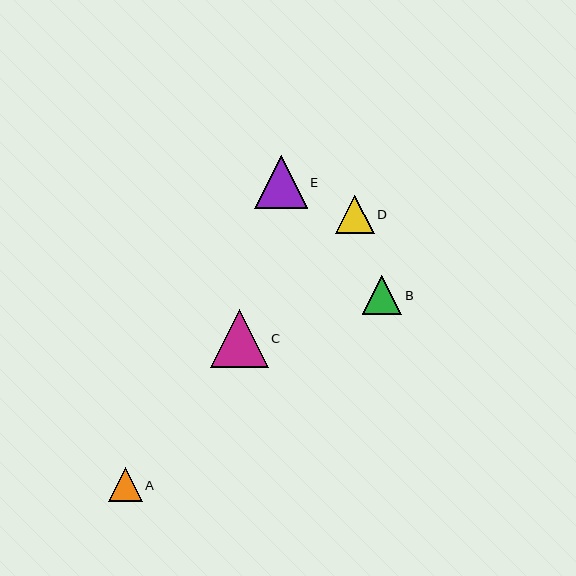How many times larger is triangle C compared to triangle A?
Triangle C is approximately 1.7 times the size of triangle A.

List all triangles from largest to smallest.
From largest to smallest: C, E, B, D, A.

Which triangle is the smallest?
Triangle A is the smallest with a size of approximately 34 pixels.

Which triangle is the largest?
Triangle C is the largest with a size of approximately 58 pixels.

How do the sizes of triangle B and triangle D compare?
Triangle B and triangle D are approximately the same size.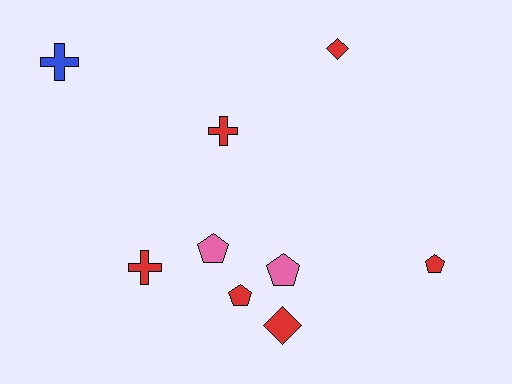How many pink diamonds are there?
There are no pink diamonds.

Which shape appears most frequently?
Pentagon, with 4 objects.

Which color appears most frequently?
Red, with 6 objects.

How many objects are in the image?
There are 9 objects.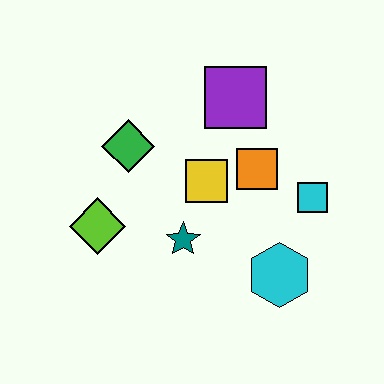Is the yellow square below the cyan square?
No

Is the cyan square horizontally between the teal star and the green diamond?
No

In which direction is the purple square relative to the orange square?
The purple square is above the orange square.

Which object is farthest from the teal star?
The purple square is farthest from the teal star.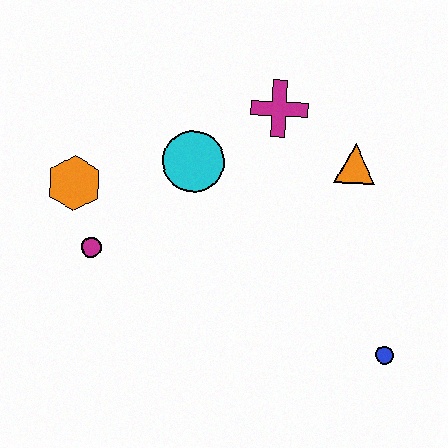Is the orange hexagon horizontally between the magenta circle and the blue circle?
No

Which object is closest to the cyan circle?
The magenta cross is closest to the cyan circle.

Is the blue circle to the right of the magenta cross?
Yes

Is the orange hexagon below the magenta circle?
No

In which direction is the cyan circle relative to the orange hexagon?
The cyan circle is to the right of the orange hexagon.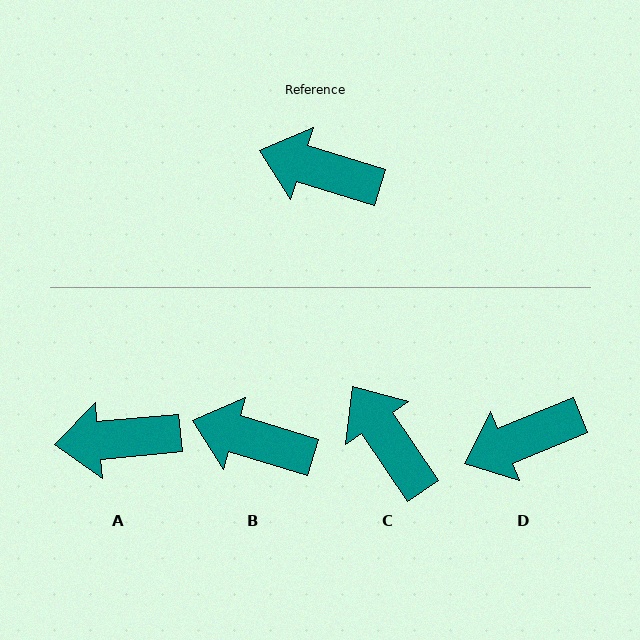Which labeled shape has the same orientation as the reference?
B.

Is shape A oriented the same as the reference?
No, it is off by about 23 degrees.